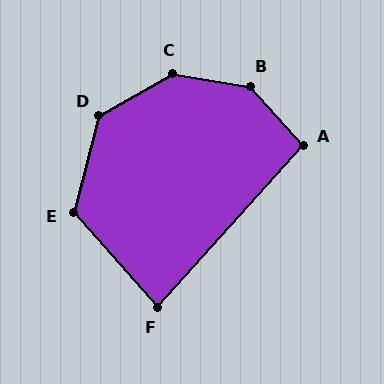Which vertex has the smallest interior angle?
F, at approximately 84 degrees.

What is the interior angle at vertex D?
Approximately 135 degrees (obtuse).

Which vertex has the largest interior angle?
B, at approximately 142 degrees.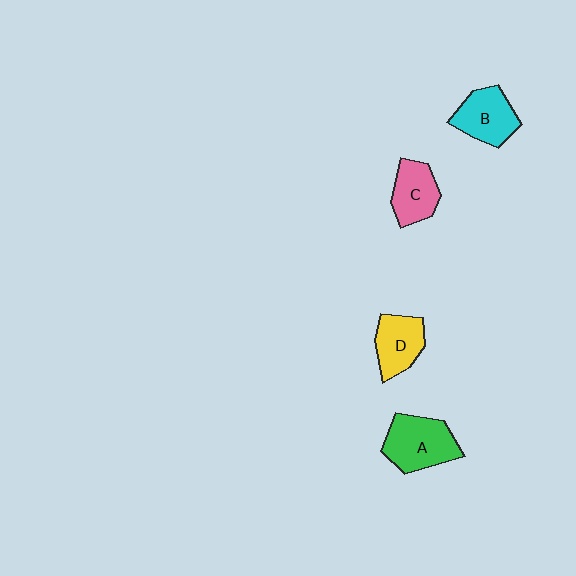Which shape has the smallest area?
Shape C (pink).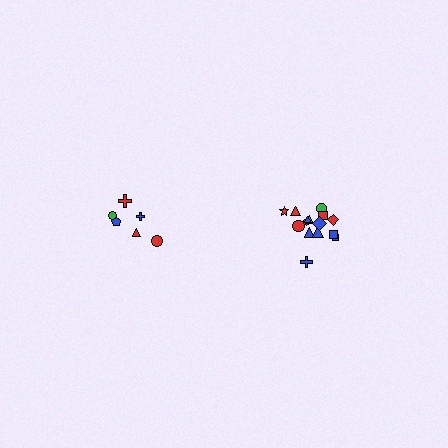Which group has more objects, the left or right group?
The right group.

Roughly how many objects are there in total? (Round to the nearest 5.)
Roughly 20 objects in total.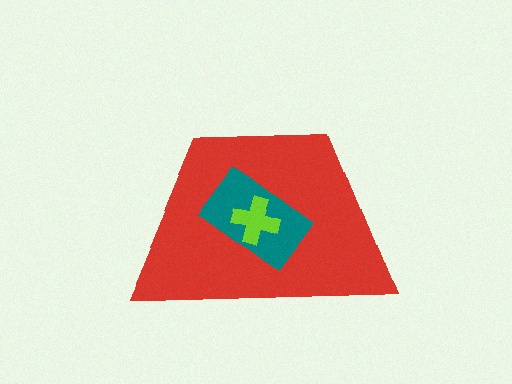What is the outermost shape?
The red trapezoid.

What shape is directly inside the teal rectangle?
The lime cross.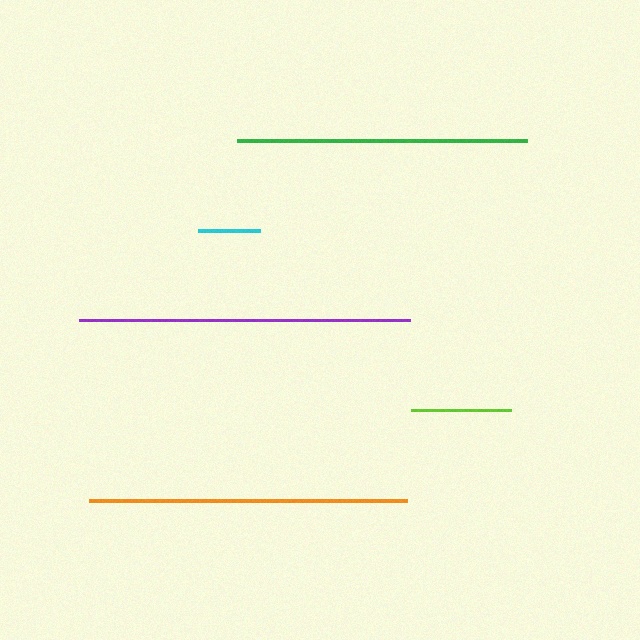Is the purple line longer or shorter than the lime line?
The purple line is longer than the lime line.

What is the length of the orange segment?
The orange segment is approximately 318 pixels long.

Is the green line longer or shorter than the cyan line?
The green line is longer than the cyan line.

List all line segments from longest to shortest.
From longest to shortest: purple, orange, green, lime, cyan.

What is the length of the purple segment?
The purple segment is approximately 331 pixels long.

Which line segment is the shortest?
The cyan line is the shortest at approximately 63 pixels.